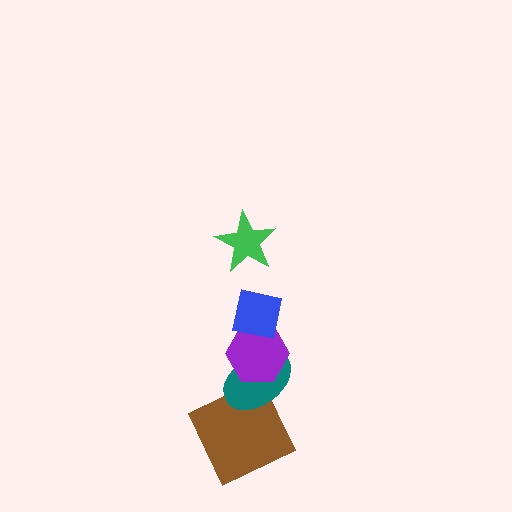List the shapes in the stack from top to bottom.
From top to bottom: the green star, the blue square, the purple hexagon, the teal ellipse, the brown square.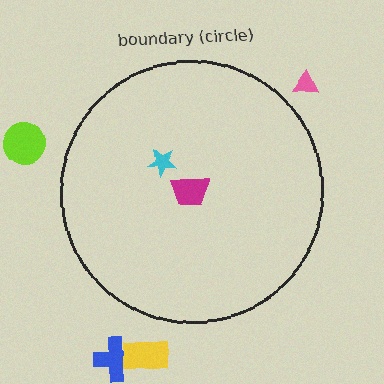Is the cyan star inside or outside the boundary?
Inside.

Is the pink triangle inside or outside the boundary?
Outside.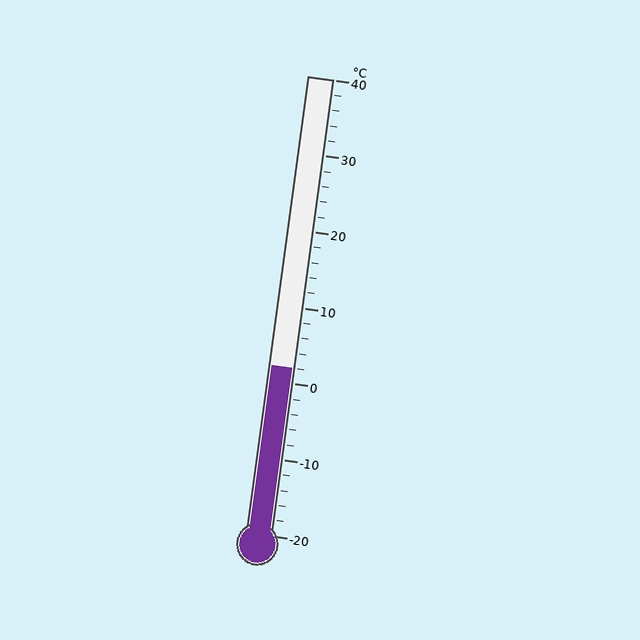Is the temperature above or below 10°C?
The temperature is below 10°C.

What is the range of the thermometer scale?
The thermometer scale ranges from -20°C to 40°C.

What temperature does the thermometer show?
The thermometer shows approximately 2°C.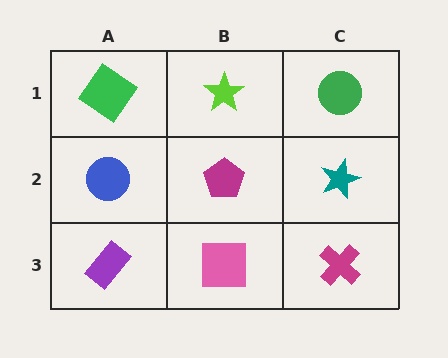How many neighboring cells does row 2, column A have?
3.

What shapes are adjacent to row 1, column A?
A blue circle (row 2, column A), a lime star (row 1, column B).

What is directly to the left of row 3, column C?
A pink square.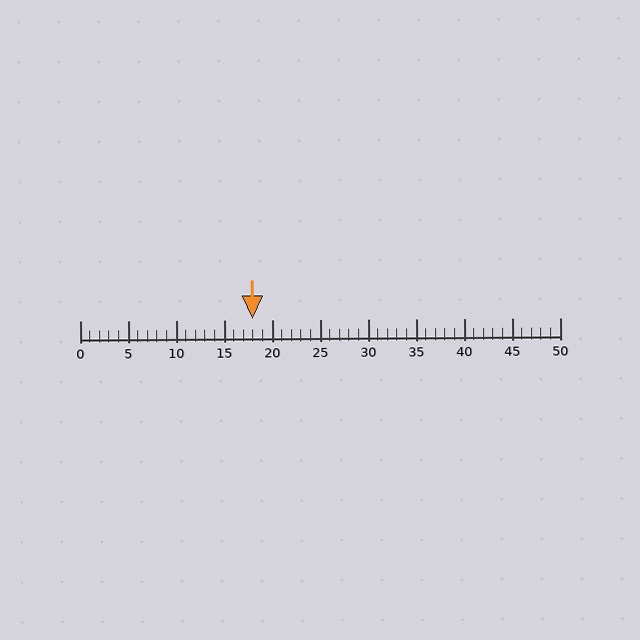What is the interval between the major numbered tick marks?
The major tick marks are spaced 5 units apart.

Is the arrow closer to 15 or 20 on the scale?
The arrow is closer to 20.